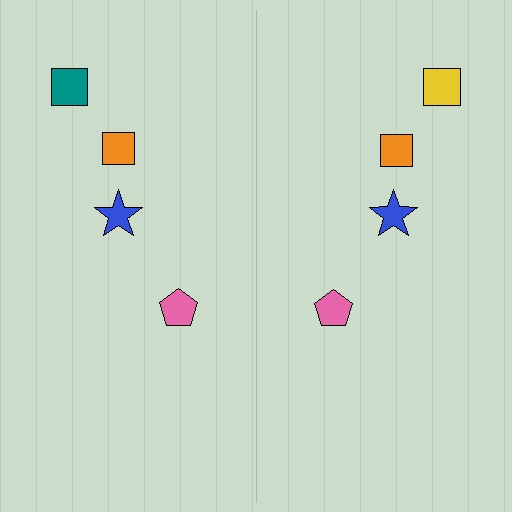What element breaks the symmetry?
The yellow square on the right side breaks the symmetry — its mirror counterpart is teal.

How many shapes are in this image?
There are 8 shapes in this image.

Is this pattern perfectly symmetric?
No, the pattern is not perfectly symmetric. The yellow square on the right side breaks the symmetry — its mirror counterpart is teal.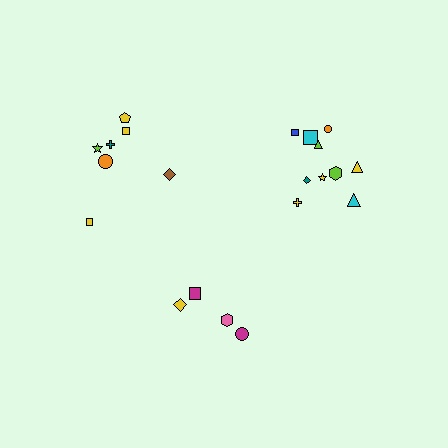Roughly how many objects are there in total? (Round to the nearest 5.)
Roughly 20 objects in total.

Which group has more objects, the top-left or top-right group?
The top-right group.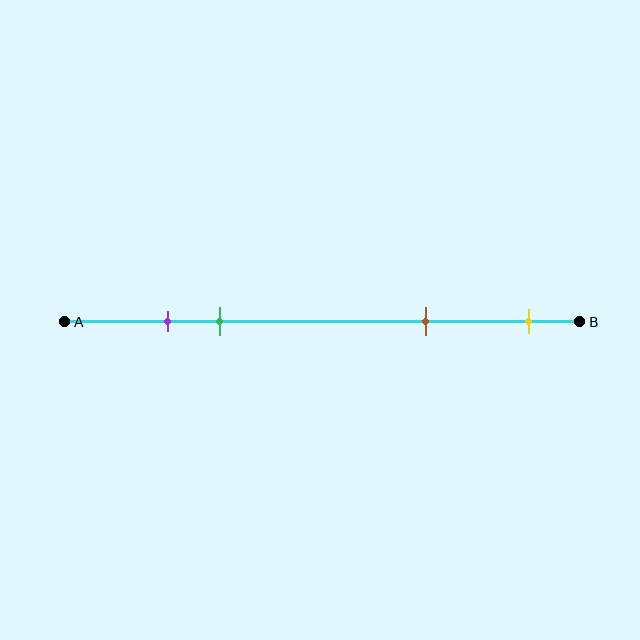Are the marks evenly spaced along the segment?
No, the marks are not evenly spaced.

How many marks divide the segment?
There are 4 marks dividing the segment.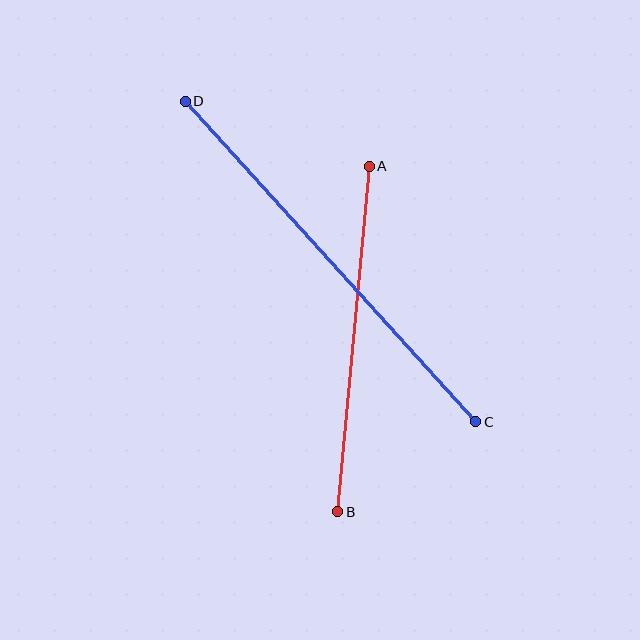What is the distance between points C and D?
The distance is approximately 433 pixels.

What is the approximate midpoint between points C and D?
The midpoint is at approximately (331, 262) pixels.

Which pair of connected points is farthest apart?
Points C and D are farthest apart.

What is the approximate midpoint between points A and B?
The midpoint is at approximately (354, 339) pixels.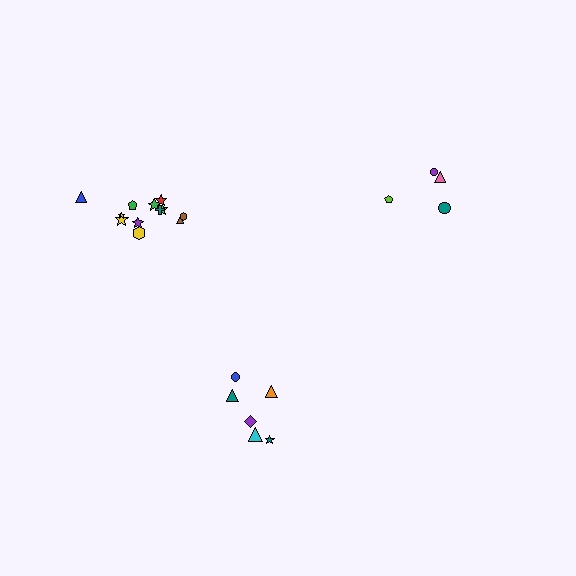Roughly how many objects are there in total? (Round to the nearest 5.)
Roughly 20 objects in total.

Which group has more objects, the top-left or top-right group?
The top-left group.